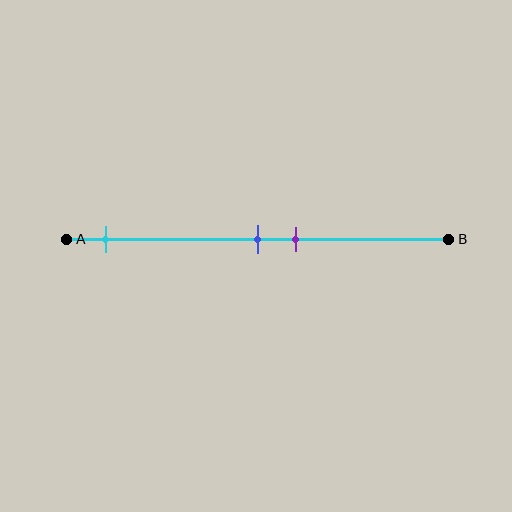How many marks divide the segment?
There are 3 marks dividing the segment.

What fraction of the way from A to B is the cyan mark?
The cyan mark is approximately 10% (0.1) of the way from A to B.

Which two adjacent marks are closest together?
The blue and purple marks are the closest adjacent pair.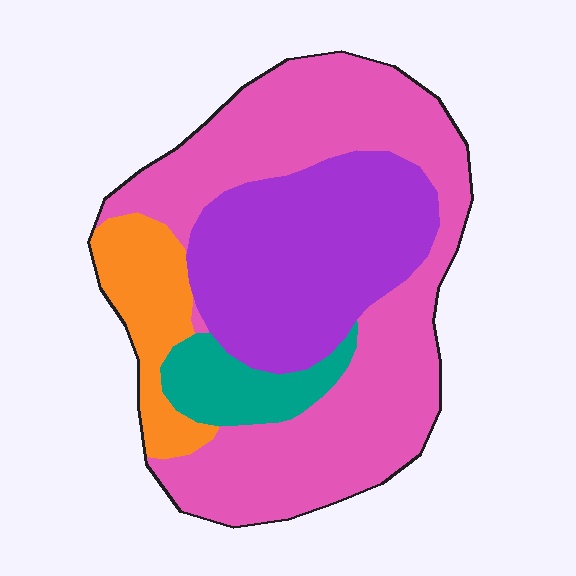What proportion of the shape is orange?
Orange takes up about one eighth (1/8) of the shape.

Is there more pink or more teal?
Pink.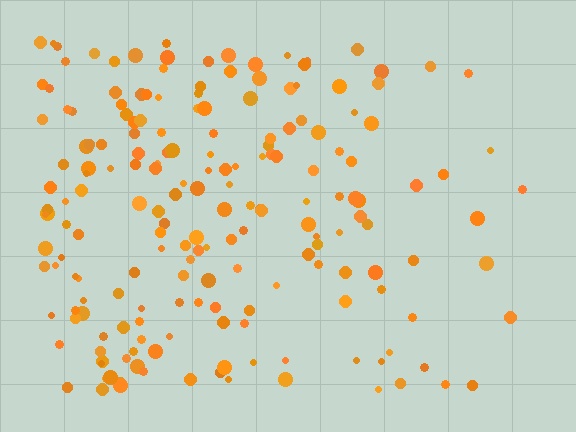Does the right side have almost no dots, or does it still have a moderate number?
Still a moderate number, just noticeably fewer than the left.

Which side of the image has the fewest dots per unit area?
The right.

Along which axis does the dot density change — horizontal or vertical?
Horizontal.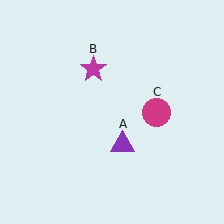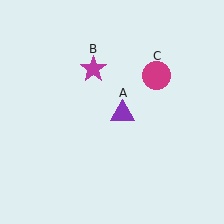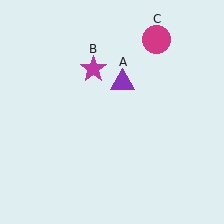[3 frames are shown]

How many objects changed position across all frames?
2 objects changed position: purple triangle (object A), magenta circle (object C).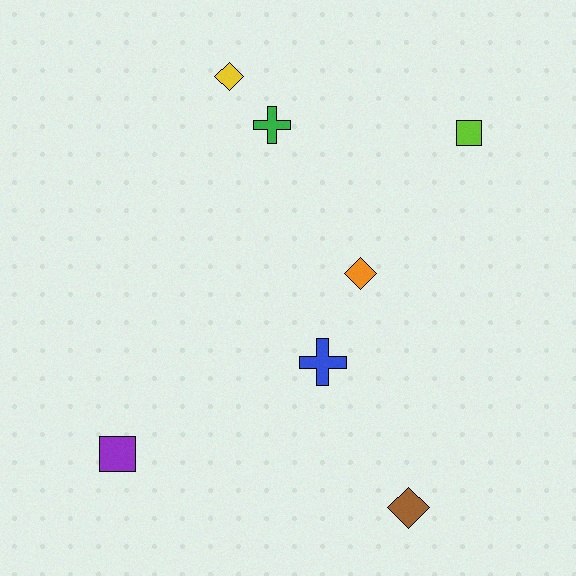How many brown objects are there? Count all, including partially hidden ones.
There is 1 brown object.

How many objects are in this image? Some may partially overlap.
There are 7 objects.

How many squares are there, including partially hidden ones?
There are 2 squares.